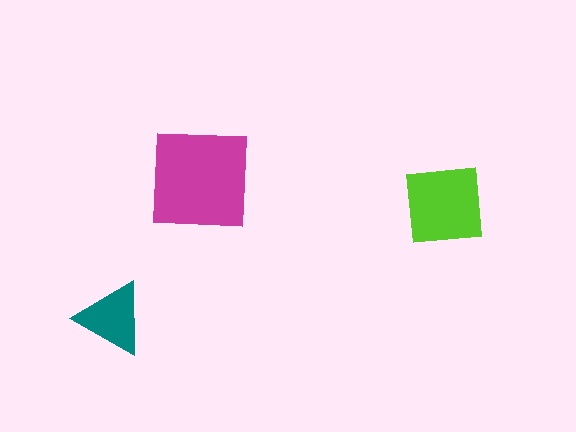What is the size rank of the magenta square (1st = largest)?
1st.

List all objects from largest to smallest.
The magenta square, the lime square, the teal triangle.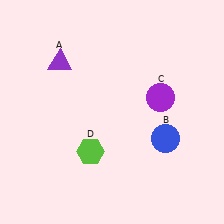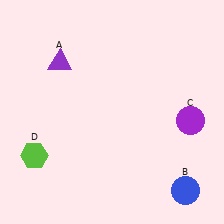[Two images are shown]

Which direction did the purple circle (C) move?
The purple circle (C) moved right.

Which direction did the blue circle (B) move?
The blue circle (B) moved down.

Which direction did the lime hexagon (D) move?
The lime hexagon (D) moved left.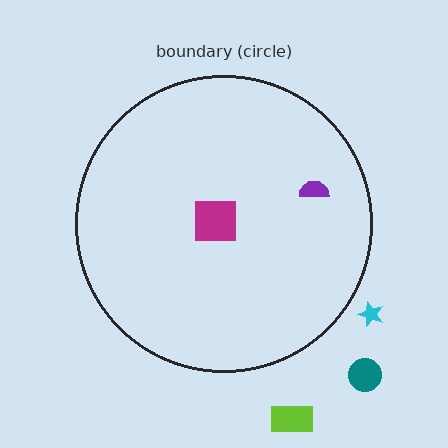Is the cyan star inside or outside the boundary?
Outside.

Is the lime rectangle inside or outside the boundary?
Outside.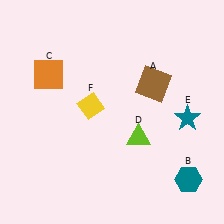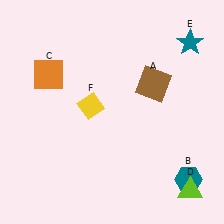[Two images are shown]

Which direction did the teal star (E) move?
The teal star (E) moved up.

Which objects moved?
The objects that moved are: the lime triangle (D), the teal star (E).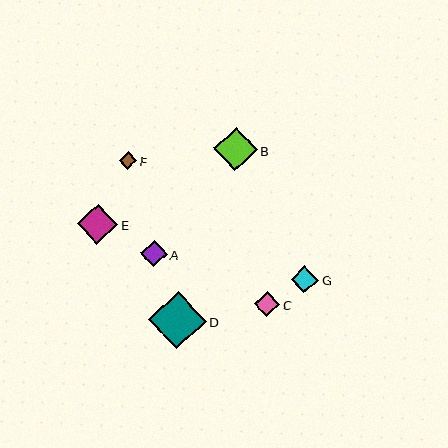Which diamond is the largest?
Diamond D is the largest with a size of approximately 58 pixels.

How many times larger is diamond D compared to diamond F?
Diamond D is approximately 3.2 times the size of diamond F.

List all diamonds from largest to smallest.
From largest to smallest: D, B, E, G, A, C, F.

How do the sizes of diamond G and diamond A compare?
Diamond G and diamond A are approximately the same size.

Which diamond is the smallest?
Diamond F is the smallest with a size of approximately 18 pixels.